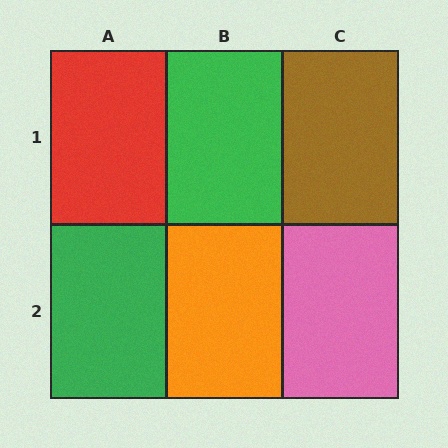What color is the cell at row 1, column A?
Red.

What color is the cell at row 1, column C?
Brown.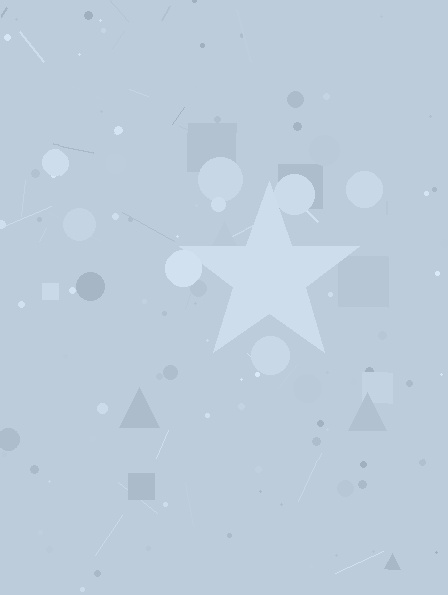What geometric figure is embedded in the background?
A star is embedded in the background.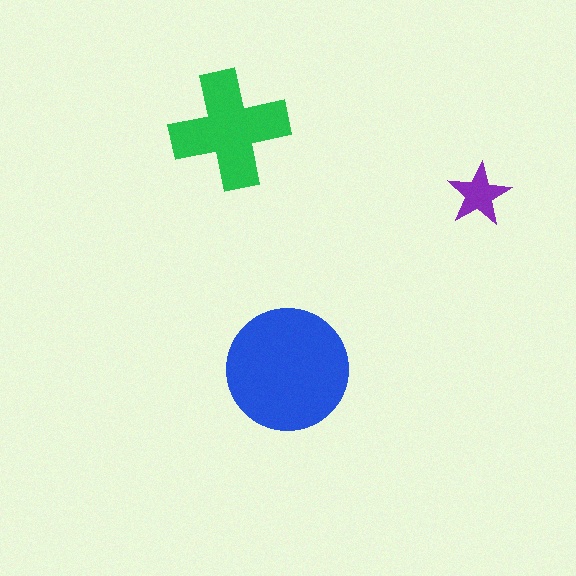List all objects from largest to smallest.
The blue circle, the green cross, the purple star.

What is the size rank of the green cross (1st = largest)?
2nd.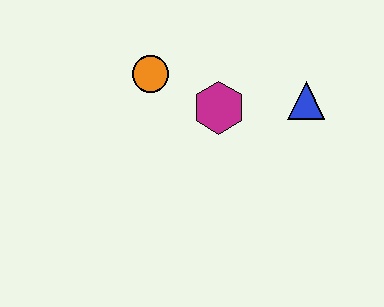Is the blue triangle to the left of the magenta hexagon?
No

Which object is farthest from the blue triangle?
The orange circle is farthest from the blue triangle.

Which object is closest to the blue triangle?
The magenta hexagon is closest to the blue triangle.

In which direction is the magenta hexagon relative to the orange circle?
The magenta hexagon is to the right of the orange circle.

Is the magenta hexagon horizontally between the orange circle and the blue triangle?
Yes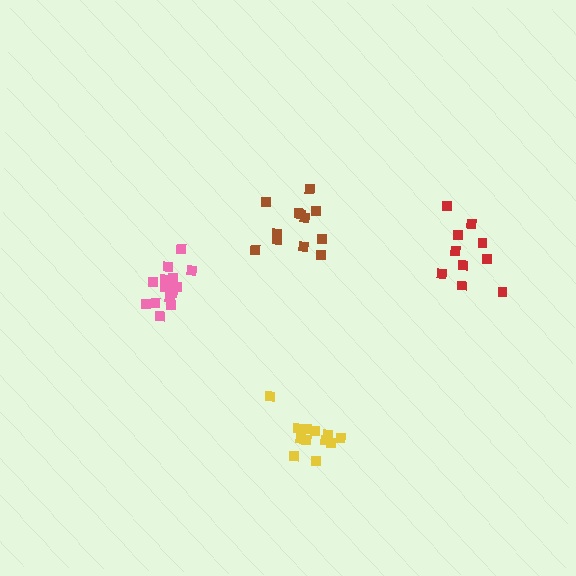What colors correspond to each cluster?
The clusters are colored: brown, yellow, pink, red.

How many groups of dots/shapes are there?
There are 4 groups.